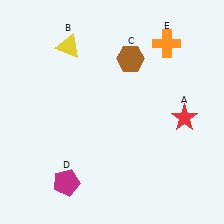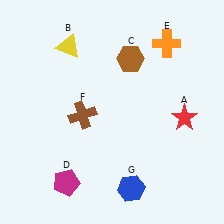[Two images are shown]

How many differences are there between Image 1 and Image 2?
There are 2 differences between the two images.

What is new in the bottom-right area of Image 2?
A blue hexagon (G) was added in the bottom-right area of Image 2.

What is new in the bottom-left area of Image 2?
A brown cross (F) was added in the bottom-left area of Image 2.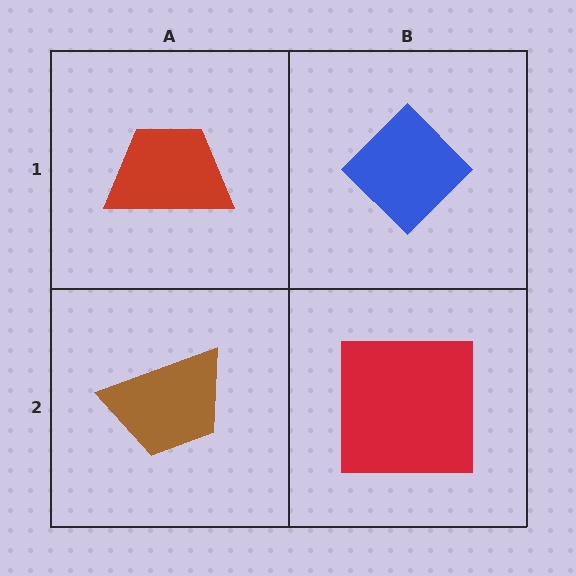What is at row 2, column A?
A brown trapezoid.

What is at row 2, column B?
A red square.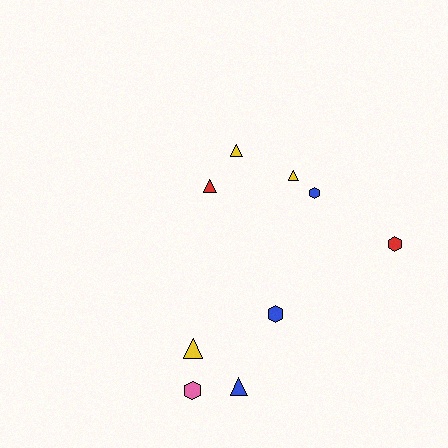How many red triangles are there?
There is 1 red triangle.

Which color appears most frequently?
Blue, with 3 objects.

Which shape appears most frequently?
Triangle, with 5 objects.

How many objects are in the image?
There are 9 objects.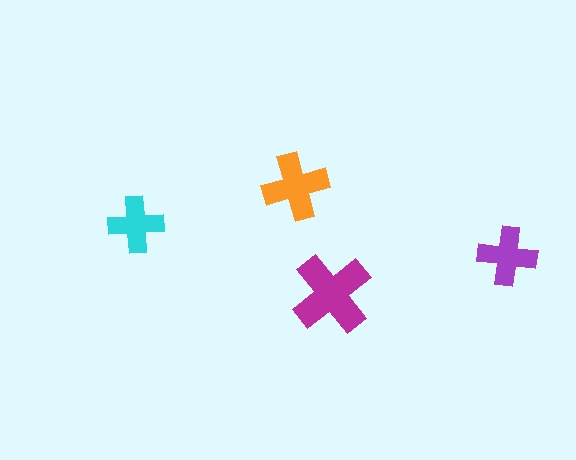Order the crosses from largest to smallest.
the magenta one, the orange one, the purple one, the cyan one.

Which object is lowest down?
The magenta cross is bottommost.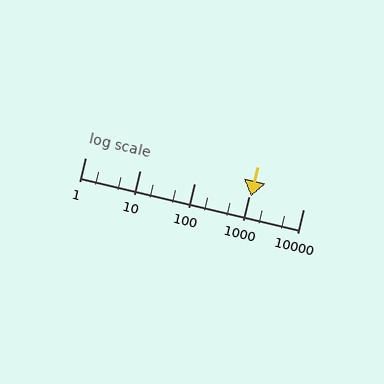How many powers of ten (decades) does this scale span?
The scale spans 4 decades, from 1 to 10000.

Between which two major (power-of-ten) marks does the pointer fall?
The pointer is between 1000 and 10000.